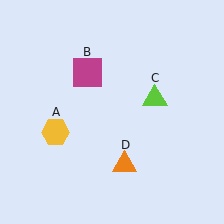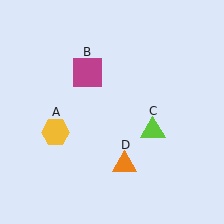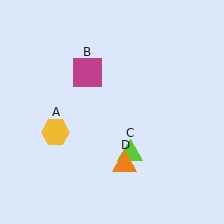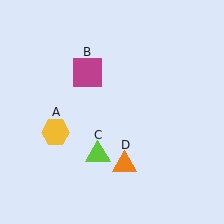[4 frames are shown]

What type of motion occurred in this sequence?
The lime triangle (object C) rotated clockwise around the center of the scene.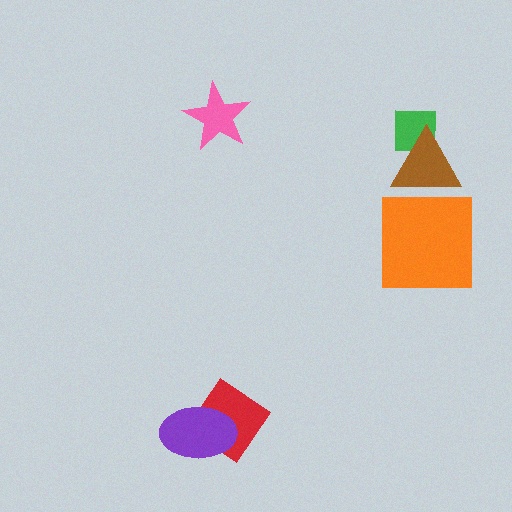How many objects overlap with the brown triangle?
2 objects overlap with the brown triangle.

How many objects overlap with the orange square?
1 object overlaps with the orange square.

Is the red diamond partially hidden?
Yes, it is partially covered by another shape.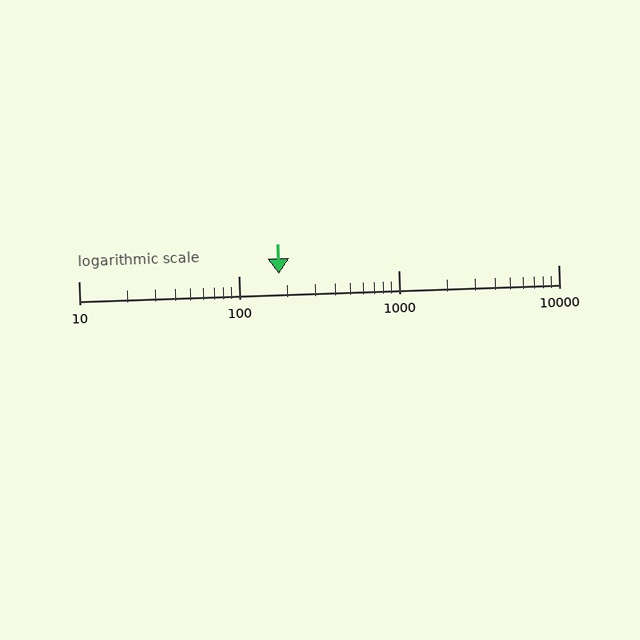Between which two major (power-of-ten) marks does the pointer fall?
The pointer is between 100 and 1000.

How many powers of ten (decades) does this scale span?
The scale spans 3 decades, from 10 to 10000.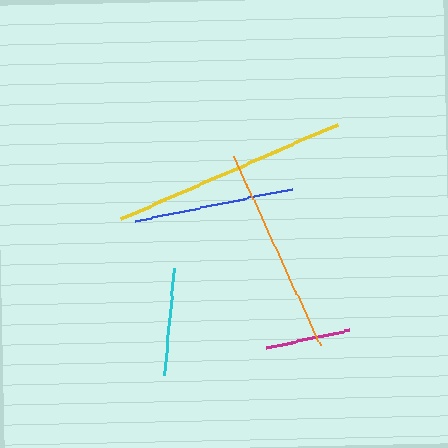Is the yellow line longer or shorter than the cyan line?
The yellow line is longer than the cyan line.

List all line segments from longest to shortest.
From longest to shortest: yellow, orange, blue, cyan, magenta.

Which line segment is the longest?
The yellow line is the longest at approximately 237 pixels.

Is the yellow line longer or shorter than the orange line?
The yellow line is longer than the orange line.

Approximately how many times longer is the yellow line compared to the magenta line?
The yellow line is approximately 2.8 times the length of the magenta line.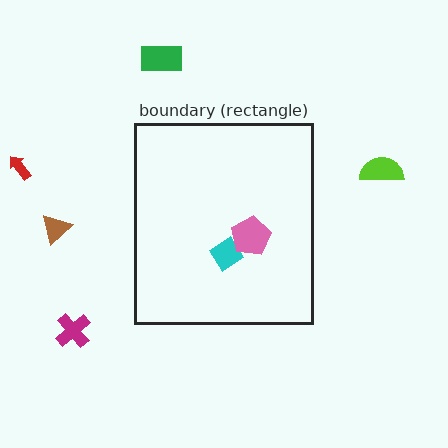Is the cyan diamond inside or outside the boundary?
Inside.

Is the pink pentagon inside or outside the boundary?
Inside.